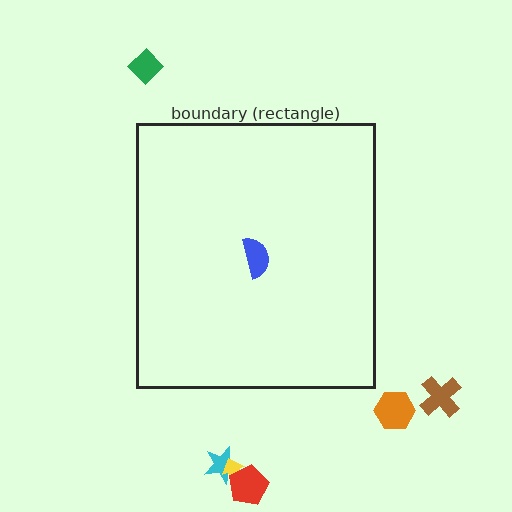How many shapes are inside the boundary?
1 inside, 6 outside.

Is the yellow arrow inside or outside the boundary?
Outside.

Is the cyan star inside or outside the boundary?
Outside.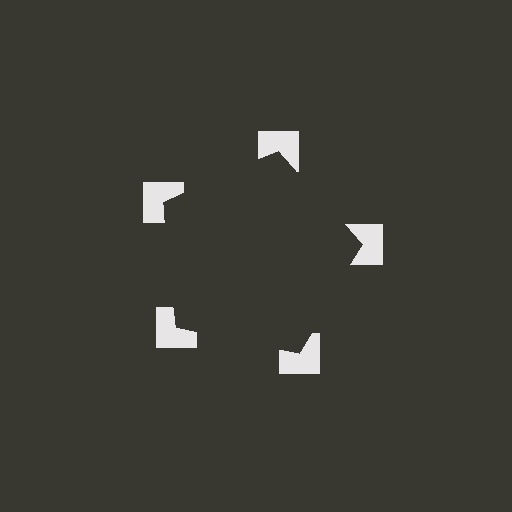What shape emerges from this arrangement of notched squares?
An illusory pentagon — its edges are inferred from the aligned wedge cuts in the notched squares, not physically drawn.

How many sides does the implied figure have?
5 sides.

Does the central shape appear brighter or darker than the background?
It typically appears slightly darker than the background, even though no actual brightness change is drawn.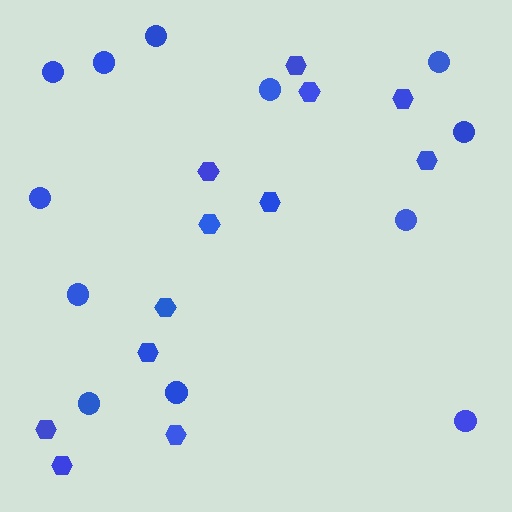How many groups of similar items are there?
There are 2 groups: one group of hexagons (12) and one group of circles (12).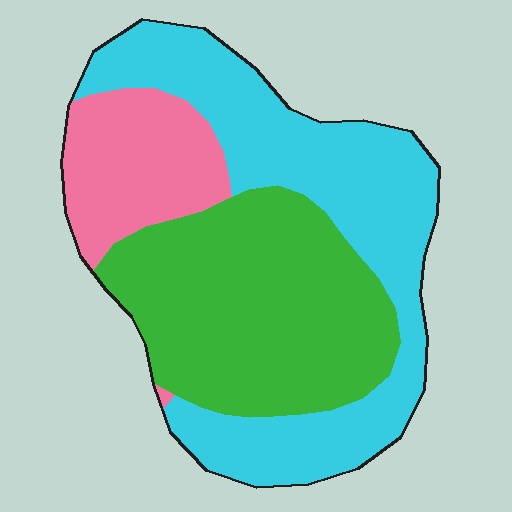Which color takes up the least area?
Pink, at roughly 15%.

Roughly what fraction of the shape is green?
Green covers about 40% of the shape.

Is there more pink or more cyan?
Cyan.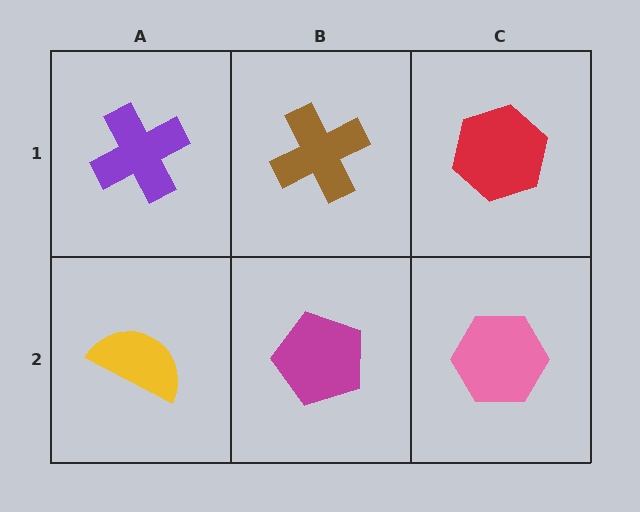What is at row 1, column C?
A red hexagon.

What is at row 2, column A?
A yellow semicircle.